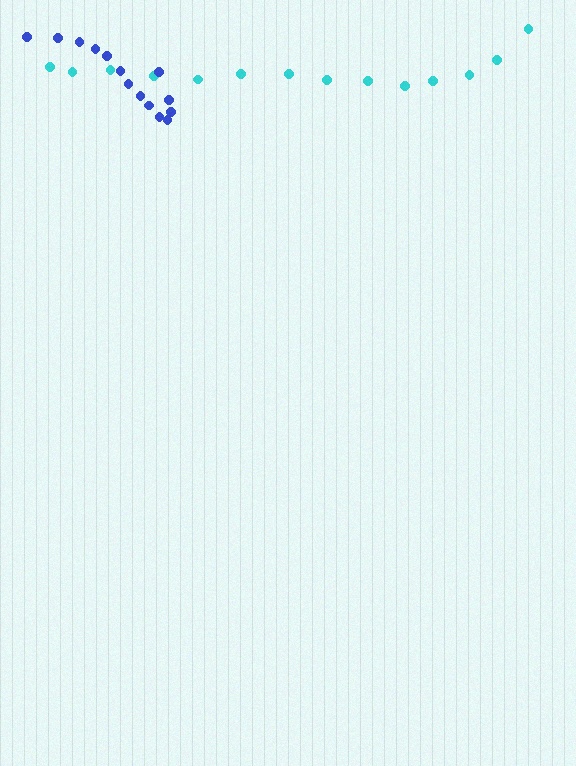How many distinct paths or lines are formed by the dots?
There are 2 distinct paths.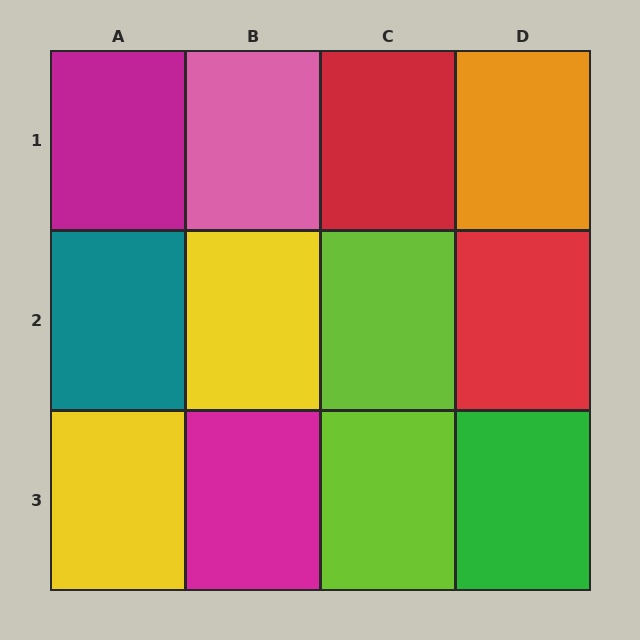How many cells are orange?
1 cell is orange.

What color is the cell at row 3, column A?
Yellow.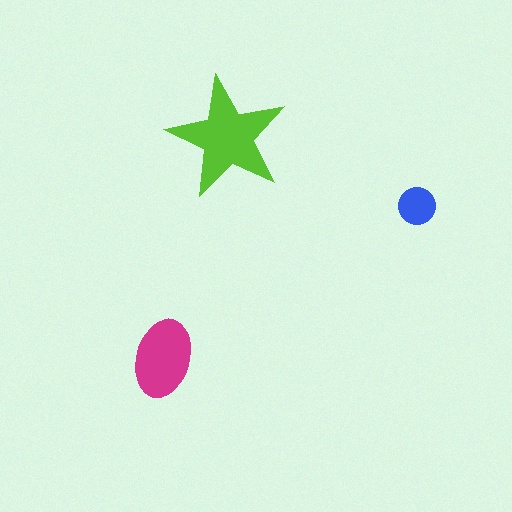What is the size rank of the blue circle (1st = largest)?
3rd.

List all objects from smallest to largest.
The blue circle, the magenta ellipse, the lime star.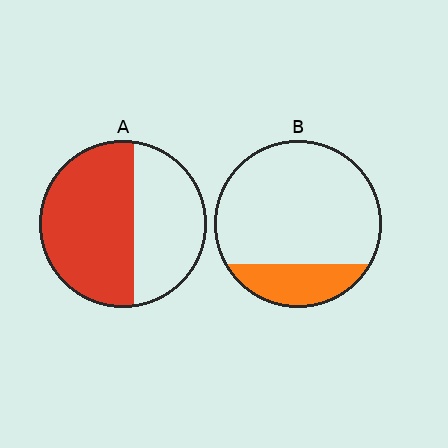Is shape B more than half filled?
No.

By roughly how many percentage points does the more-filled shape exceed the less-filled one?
By roughly 35 percentage points (A over B).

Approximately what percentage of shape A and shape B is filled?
A is approximately 60% and B is approximately 20%.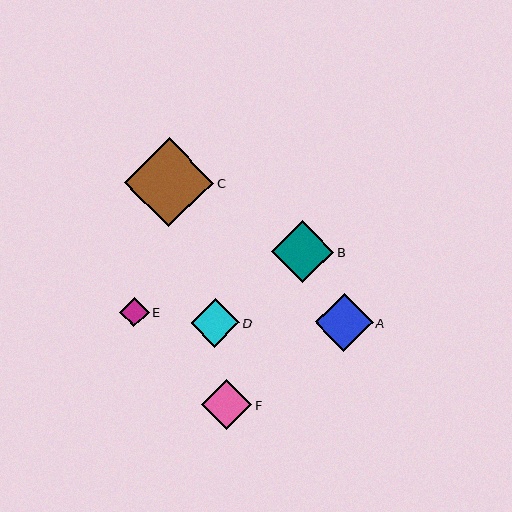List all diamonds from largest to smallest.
From largest to smallest: C, B, A, F, D, E.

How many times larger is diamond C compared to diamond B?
Diamond C is approximately 1.4 times the size of diamond B.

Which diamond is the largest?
Diamond C is the largest with a size of approximately 89 pixels.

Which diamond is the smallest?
Diamond E is the smallest with a size of approximately 30 pixels.